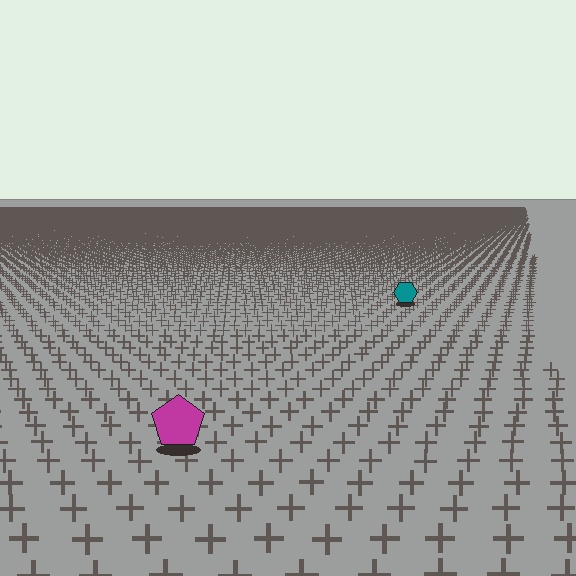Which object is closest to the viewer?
The magenta pentagon is closest. The texture marks near it are larger and more spread out.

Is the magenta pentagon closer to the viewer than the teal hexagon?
Yes. The magenta pentagon is closer — you can tell from the texture gradient: the ground texture is coarser near it.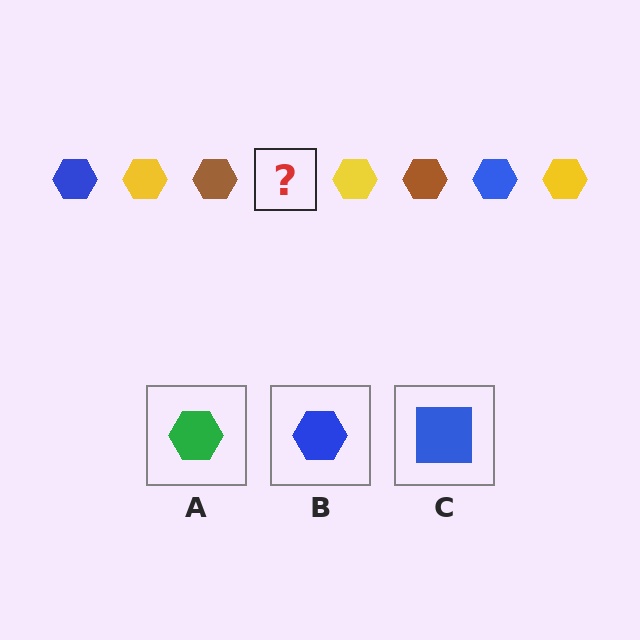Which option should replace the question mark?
Option B.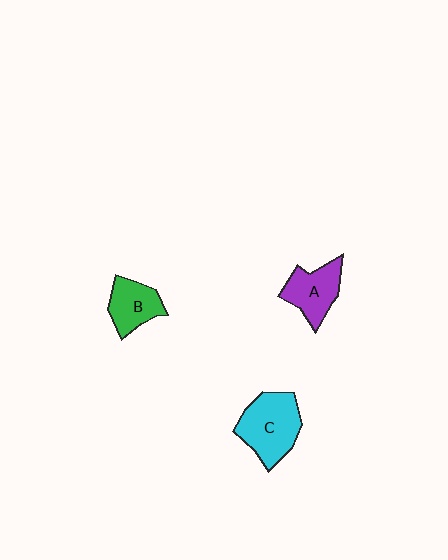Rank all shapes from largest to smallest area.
From largest to smallest: C (cyan), A (purple), B (green).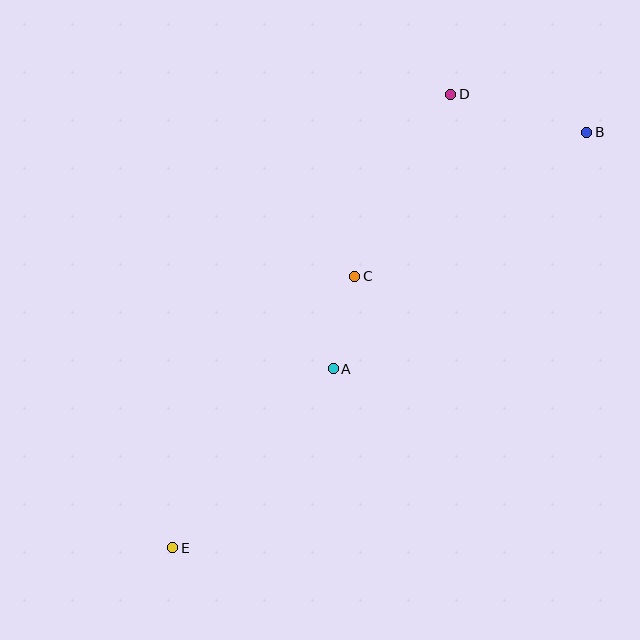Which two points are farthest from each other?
Points B and E are farthest from each other.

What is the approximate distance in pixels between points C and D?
The distance between C and D is approximately 206 pixels.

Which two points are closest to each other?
Points A and C are closest to each other.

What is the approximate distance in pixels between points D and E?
The distance between D and E is approximately 532 pixels.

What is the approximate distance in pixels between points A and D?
The distance between A and D is approximately 299 pixels.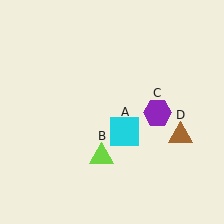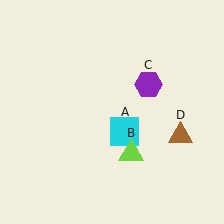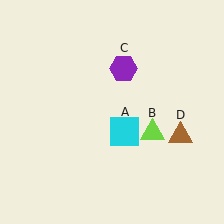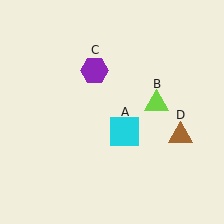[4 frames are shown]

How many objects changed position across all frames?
2 objects changed position: lime triangle (object B), purple hexagon (object C).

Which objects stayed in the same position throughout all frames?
Cyan square (object A) and brown triangle (object D) remained stationary.